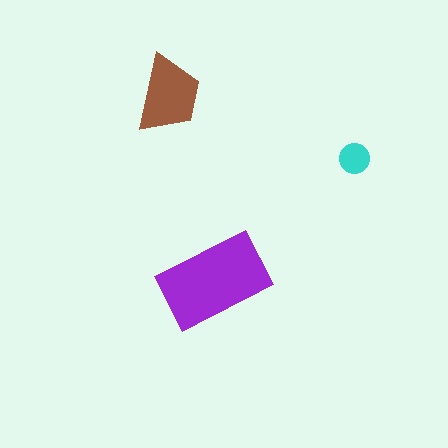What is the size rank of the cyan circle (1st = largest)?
3rd.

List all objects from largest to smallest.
The purple rectangle, the brown trapezoid, the cyan circle.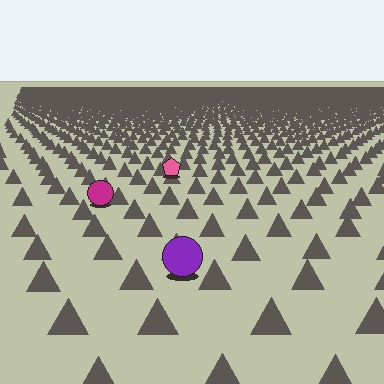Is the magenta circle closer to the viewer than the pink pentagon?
Yes. The magenta circle is closer — you can tell from the texture gradient: the ground texture is coarser near it.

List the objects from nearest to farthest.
From nearest to farthest: the purple circle, the magenta circle, the pink pentagon.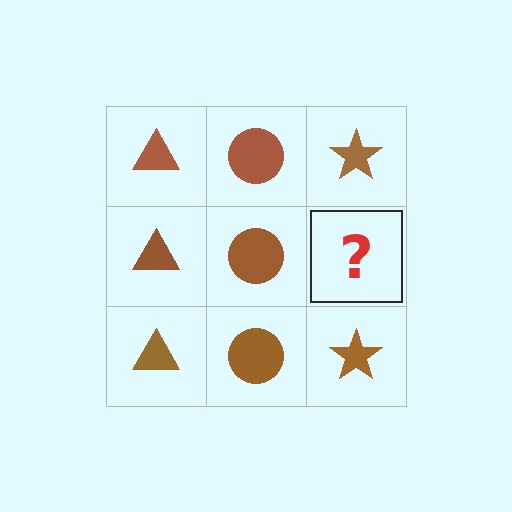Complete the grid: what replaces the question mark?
The question mark should be replaced with a brown star.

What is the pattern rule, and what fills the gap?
The rule is that each column has a consistent shape. The gap should be filled with a brown star.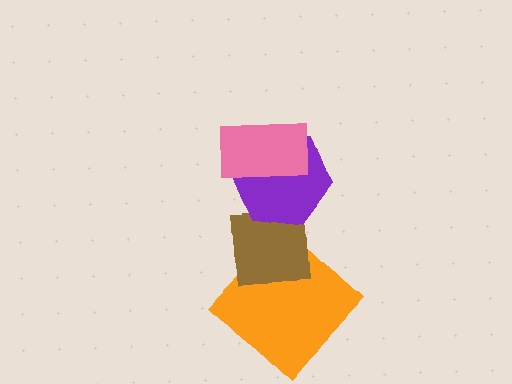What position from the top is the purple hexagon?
The purple hexagon is 2nd from the top.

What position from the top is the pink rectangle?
The pink rectangle is 1st from the top.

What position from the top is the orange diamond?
The orange diamond is 4th from the top.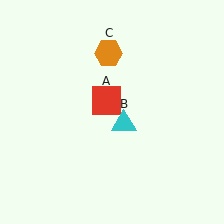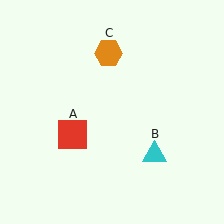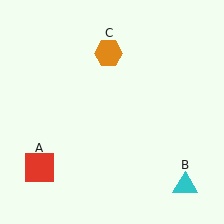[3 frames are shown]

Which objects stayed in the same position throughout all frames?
Orange hexagon (object C) remained stationary.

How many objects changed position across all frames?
2 objects changed position: red square (object A), cyan triangle (object B).